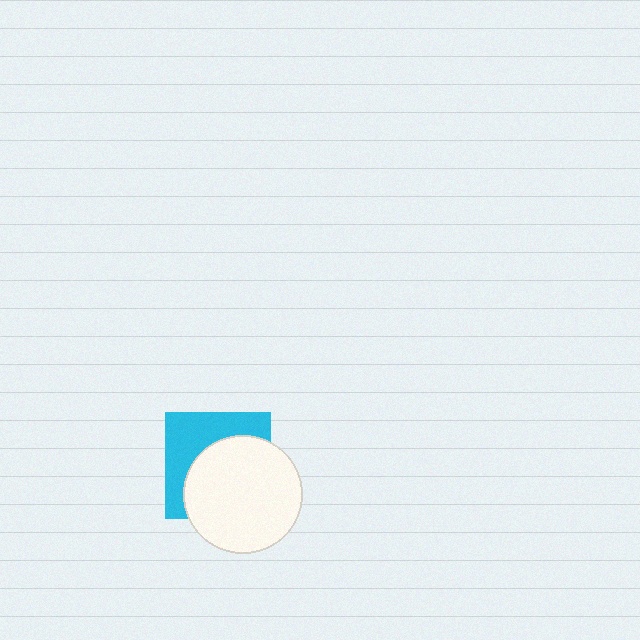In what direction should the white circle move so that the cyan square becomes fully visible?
The white circle should move toward the lower-right. That is the shortest direction to clear the overlap and leave the cyan square fully visible.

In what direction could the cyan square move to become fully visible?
The cyan square could move toward the upper-left. That would shift it out from behind the white circle entirely.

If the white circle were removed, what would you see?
You would see the complete cyan square.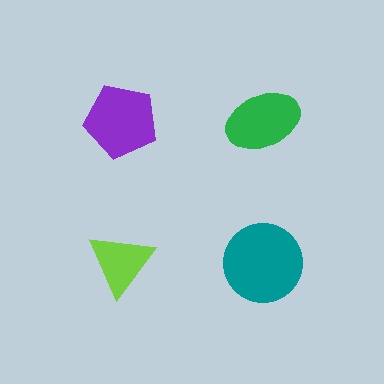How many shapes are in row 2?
2 shapes.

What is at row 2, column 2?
A teal circle.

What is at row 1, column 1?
A purple pentagon.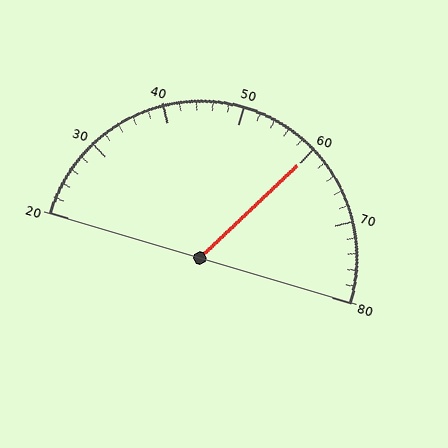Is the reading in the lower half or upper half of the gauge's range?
The reading is in the upper half of the range (20 to 80).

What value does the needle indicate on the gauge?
The needle indicates approximately 60.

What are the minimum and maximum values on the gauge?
The gauge ranges from 20 to 80.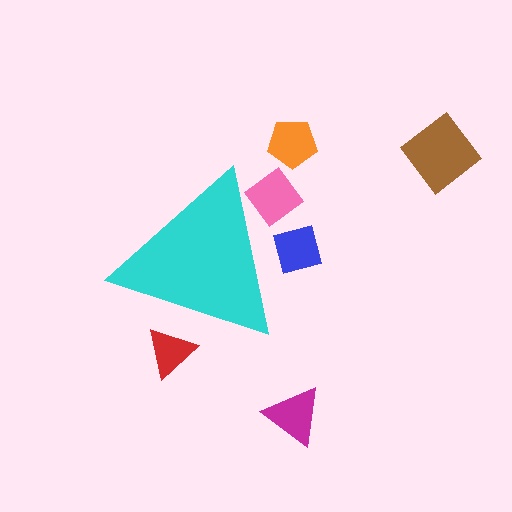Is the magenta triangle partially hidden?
No, the magenta triangle is fully visible.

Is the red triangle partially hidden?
Yes, the red triangle is partially hidden behind the cyan triangle.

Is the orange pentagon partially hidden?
No, the orange pentagon is fully visible.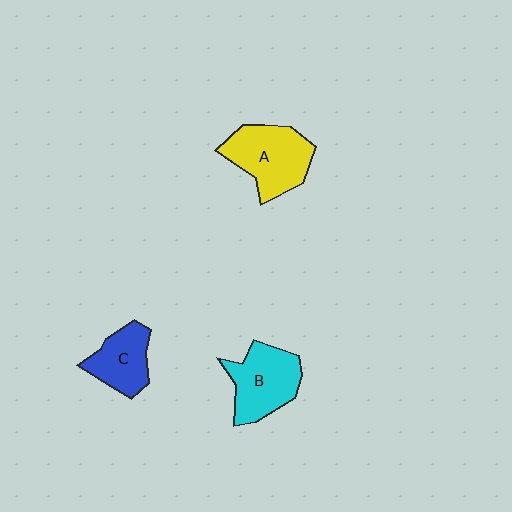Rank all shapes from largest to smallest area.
From largest to smallest: A (yellow), B (cyan), C (blue).